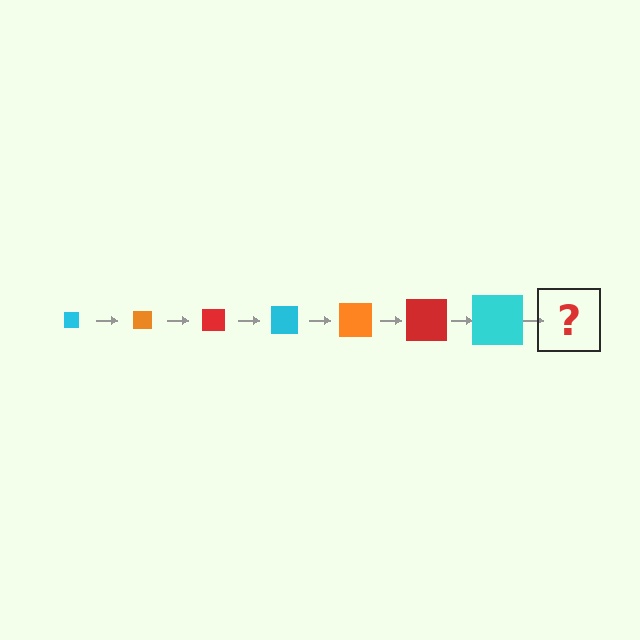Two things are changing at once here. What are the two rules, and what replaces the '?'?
The two rules are that the square grows larger each step and the color cycles through cyan, orange, and red. The '?' should be an orange square, larger than the previous one.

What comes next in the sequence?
The next element should be an orange square, larger than the previous one.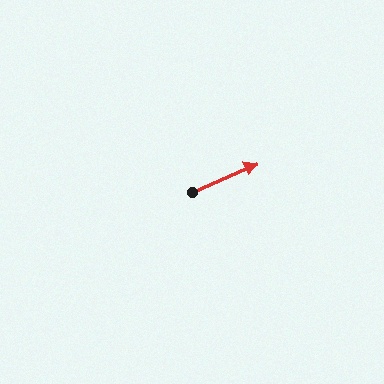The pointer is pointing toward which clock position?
Roughly 2 o'clock.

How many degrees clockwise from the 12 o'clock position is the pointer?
Approximately 66 degrees.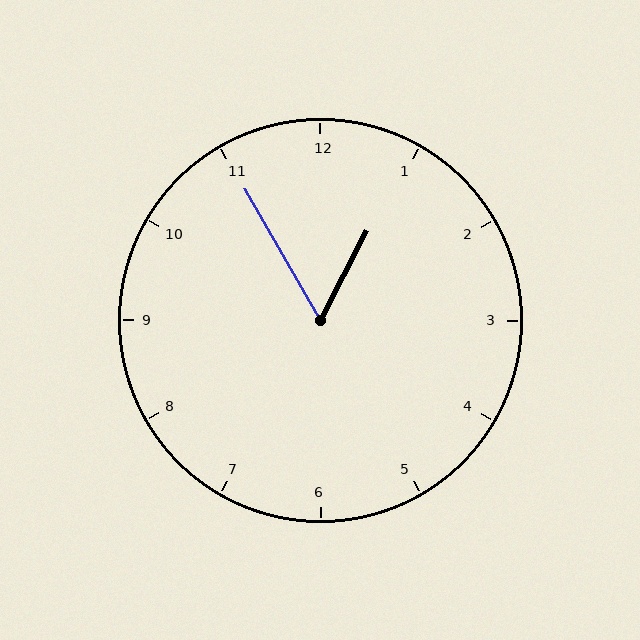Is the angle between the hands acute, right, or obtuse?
It is acute.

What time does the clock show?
12:55.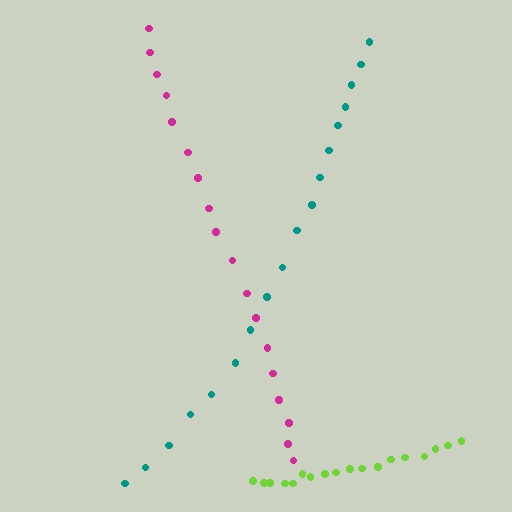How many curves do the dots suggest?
There are 3 distinct paths.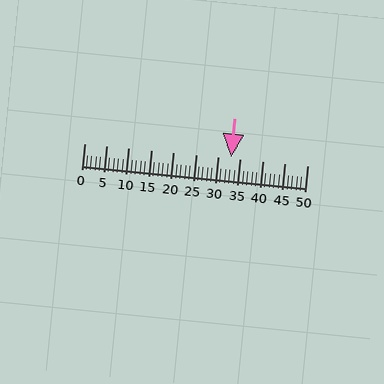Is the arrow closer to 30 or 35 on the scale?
The arrow is closer to 35.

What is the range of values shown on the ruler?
The ruler shows values from 0 to 50.